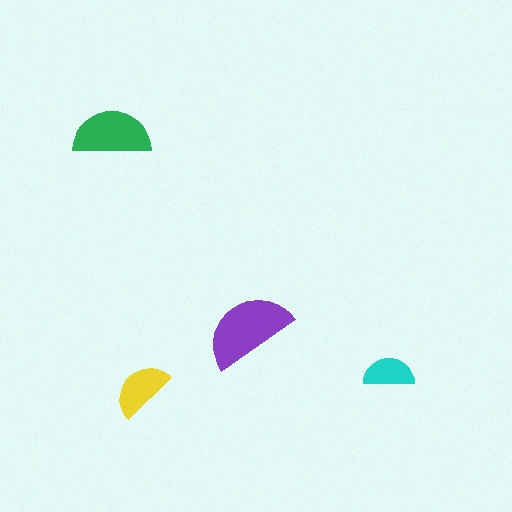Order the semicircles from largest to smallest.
the purple one, the green one, the yellow one, the cyan one.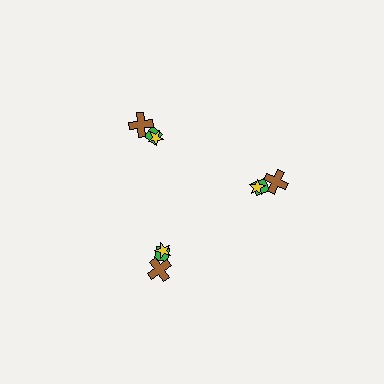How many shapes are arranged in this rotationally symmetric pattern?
There are 9 shapes, arranged in 3 groups of 3.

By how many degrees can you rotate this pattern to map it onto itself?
The pattern maps onto itself every 120 degrees of rotation.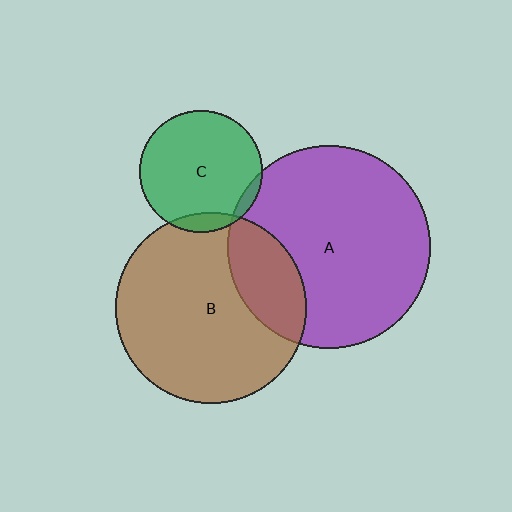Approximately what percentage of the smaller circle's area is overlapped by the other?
Approximately 5%.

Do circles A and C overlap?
Yes.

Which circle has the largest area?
Circle A (purple).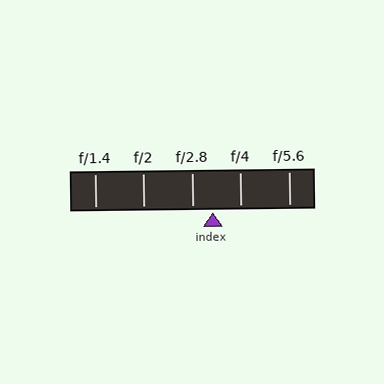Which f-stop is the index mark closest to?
The index mark is closest to f/2.8.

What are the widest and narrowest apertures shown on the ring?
The widest aperture shown is f/1.4 and the narrowest is f/5.6.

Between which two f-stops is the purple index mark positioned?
The index mark is between f/2.8 and f/4.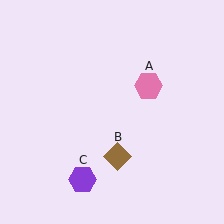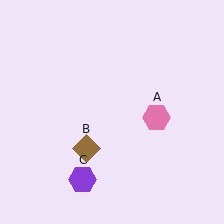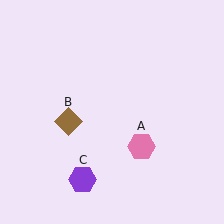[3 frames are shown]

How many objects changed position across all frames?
2 objects changed position: pink hexagon (object A), brown diamond (object B).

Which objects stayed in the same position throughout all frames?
Purple hexagon (object C) remained stationary.